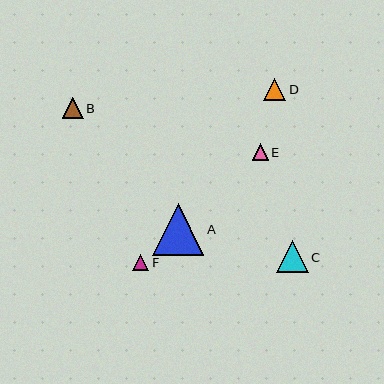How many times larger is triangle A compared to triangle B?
Triangle A is approximately 2.5 times the size of triangle B.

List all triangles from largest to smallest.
From largest to smallest: A, C, D, B, F, E.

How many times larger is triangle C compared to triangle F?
Triangle C is approximately 1.9 times the size of triangle F.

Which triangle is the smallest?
Triangle E is the smallest with a size of approximately 16 pixels.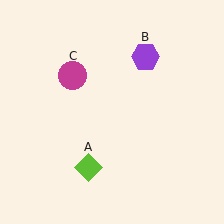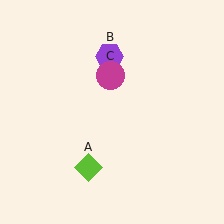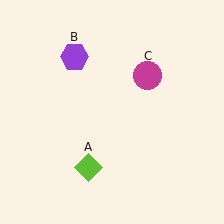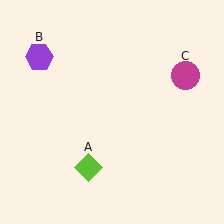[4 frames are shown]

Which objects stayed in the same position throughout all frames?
Lime diamond (object A) remained stationary.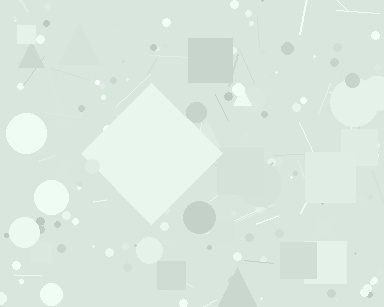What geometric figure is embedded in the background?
A diamond is embedded in the background.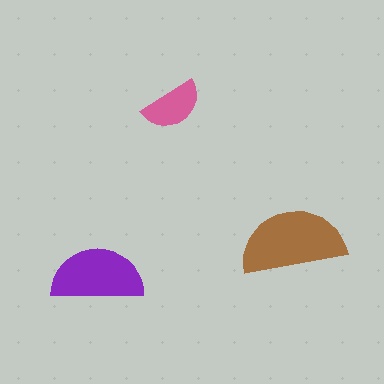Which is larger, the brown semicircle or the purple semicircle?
The brown one.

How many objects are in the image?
There are 3 objects in the image.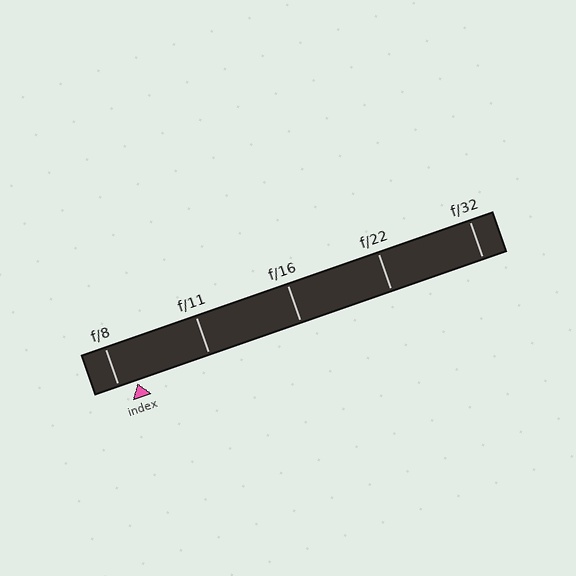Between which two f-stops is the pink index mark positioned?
The index mark is between f/8 and f/11.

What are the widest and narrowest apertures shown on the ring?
The widest aperture shown is f/8 and the narrowest is f/32.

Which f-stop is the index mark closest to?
The index mark is closest to f/8.